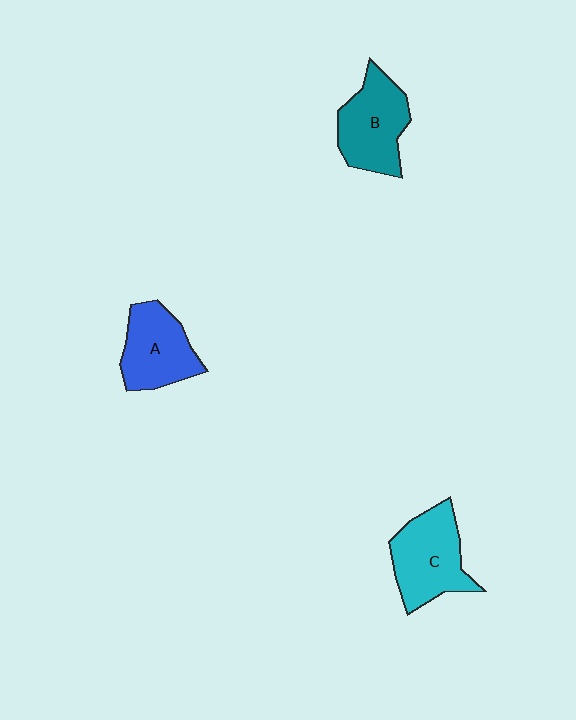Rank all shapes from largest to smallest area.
From largest to smallest: C (cyan), B (teal), A (blue).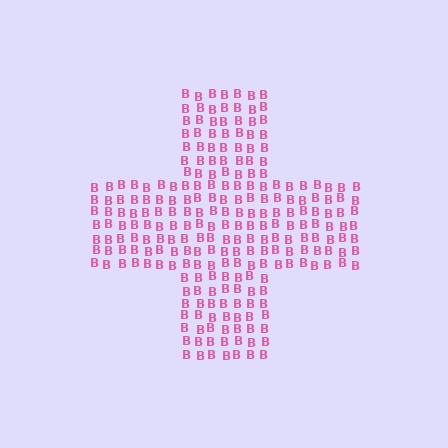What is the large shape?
The large shape is a cross.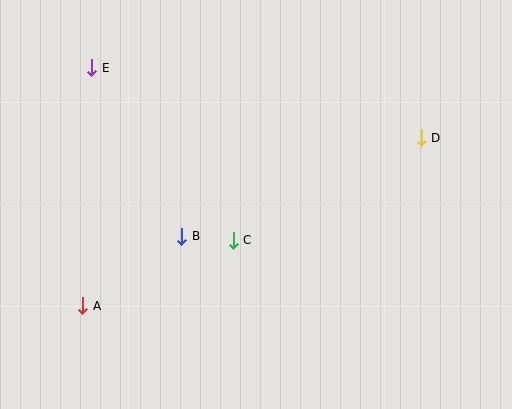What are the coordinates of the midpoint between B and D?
The midpoint between B and D is at (301, 187).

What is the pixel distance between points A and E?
The distance between A and E is 238 pixels.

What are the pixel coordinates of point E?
Point E is at (92, 68).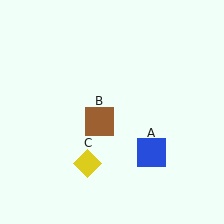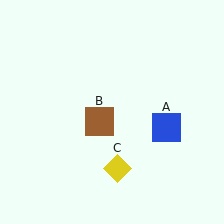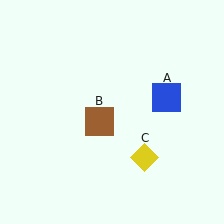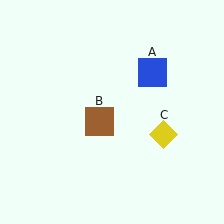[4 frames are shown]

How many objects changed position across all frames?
2 objects changed position: blue square (object A), yellow diamond (object C).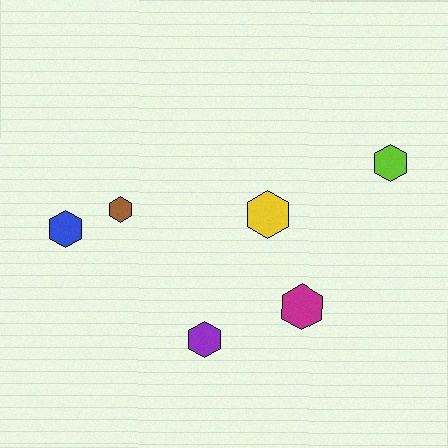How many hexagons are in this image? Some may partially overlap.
There are 6 hexagons.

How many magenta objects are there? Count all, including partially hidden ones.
There is 1 magenta object.